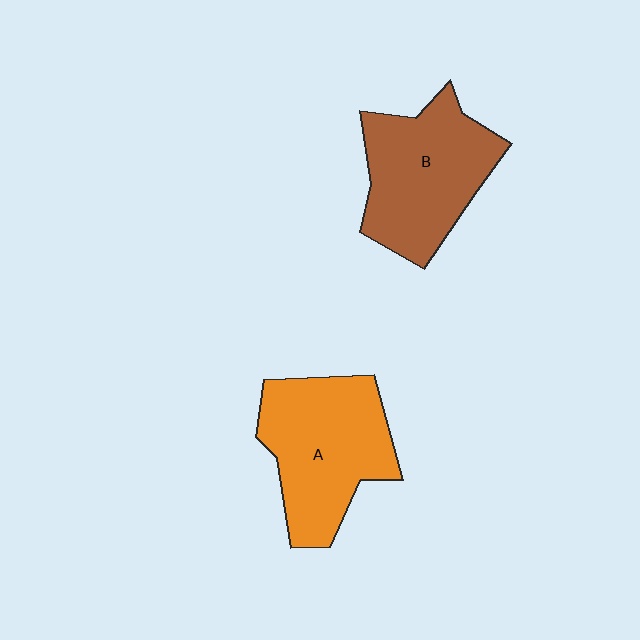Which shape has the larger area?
Shape A (orange).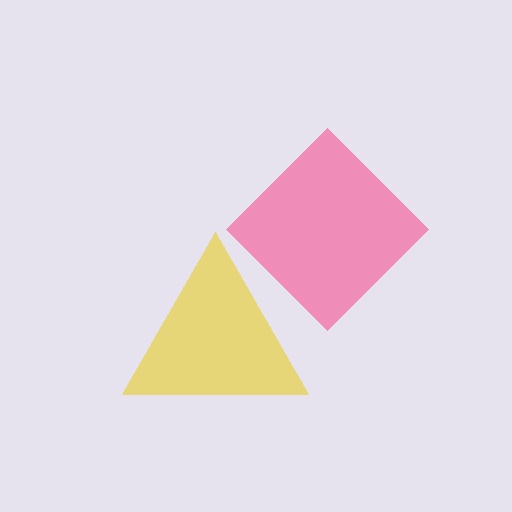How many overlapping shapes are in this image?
There are 2 overlapping shapes in the image.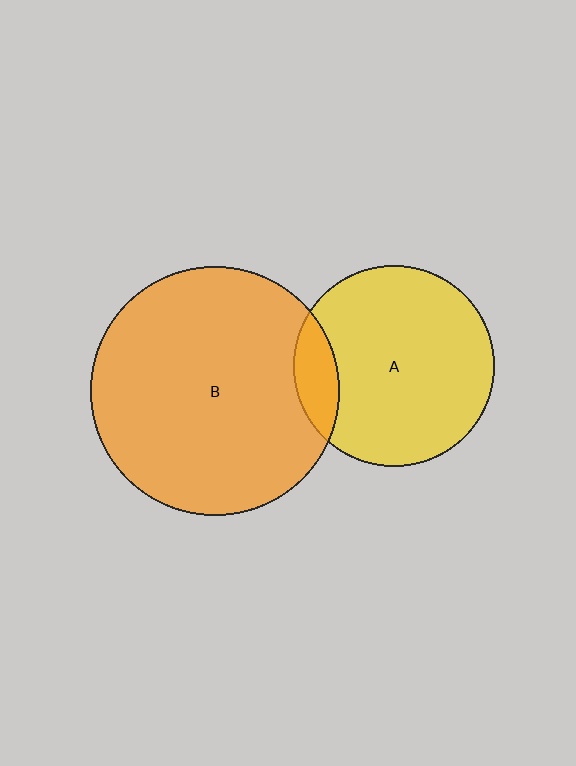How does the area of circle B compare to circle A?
Approximately 1.5 times.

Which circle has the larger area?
Circle B (orange).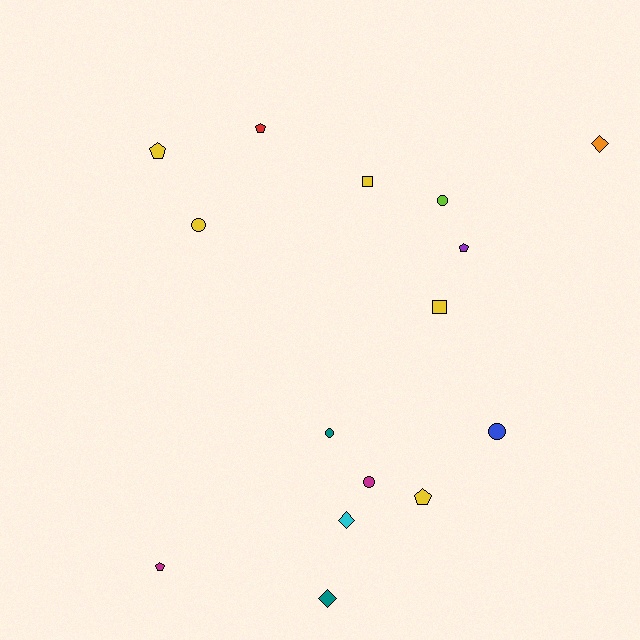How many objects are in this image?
There are 15 objects.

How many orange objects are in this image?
There is 1 orange object.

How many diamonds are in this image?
There are 3 diamonds.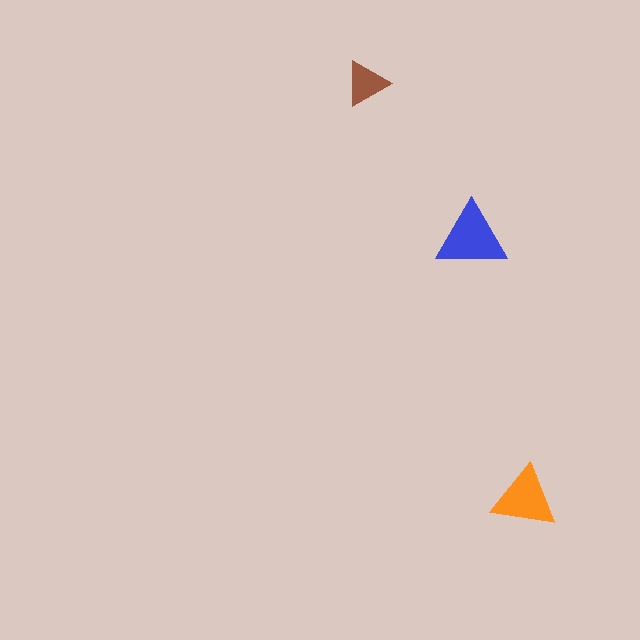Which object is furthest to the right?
The orange triangle is rightmost.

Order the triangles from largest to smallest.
the blue one, the orange one, the brown one.